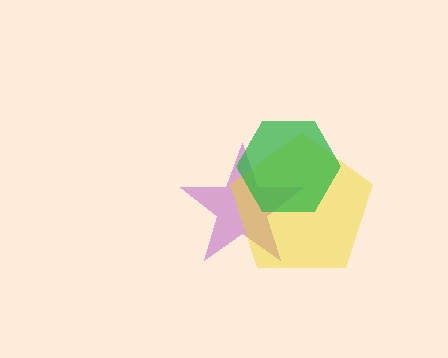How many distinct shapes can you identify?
There are 3 distinct shapes: a purple star, a yellow pentagon, a green hexagon.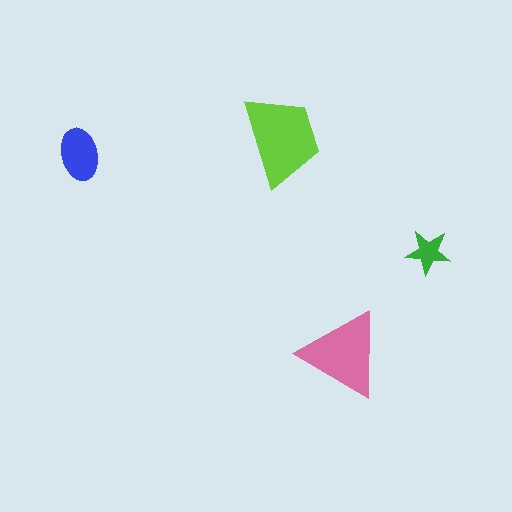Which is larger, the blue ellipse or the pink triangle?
The pink triangle.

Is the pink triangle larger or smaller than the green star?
Larger.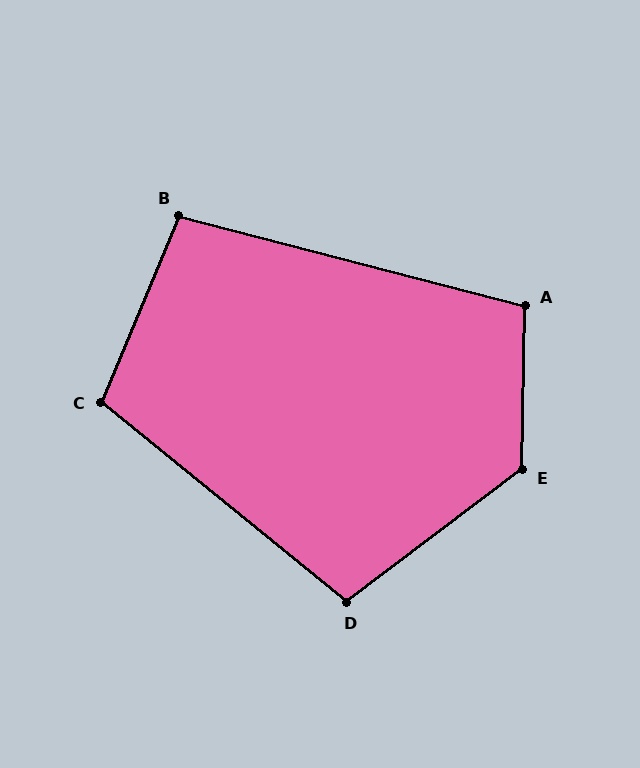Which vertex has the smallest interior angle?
B, at approximately 98 degrees.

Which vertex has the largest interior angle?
E, at approximately 128 degrees.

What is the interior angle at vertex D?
Approximately 104 degrees (obtuse).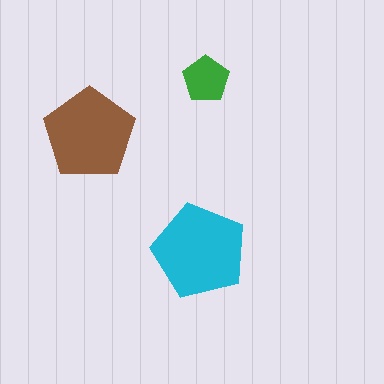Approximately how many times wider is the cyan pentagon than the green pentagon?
About 2 times wider.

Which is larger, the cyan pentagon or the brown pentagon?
The cyan one.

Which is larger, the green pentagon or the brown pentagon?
The brown one.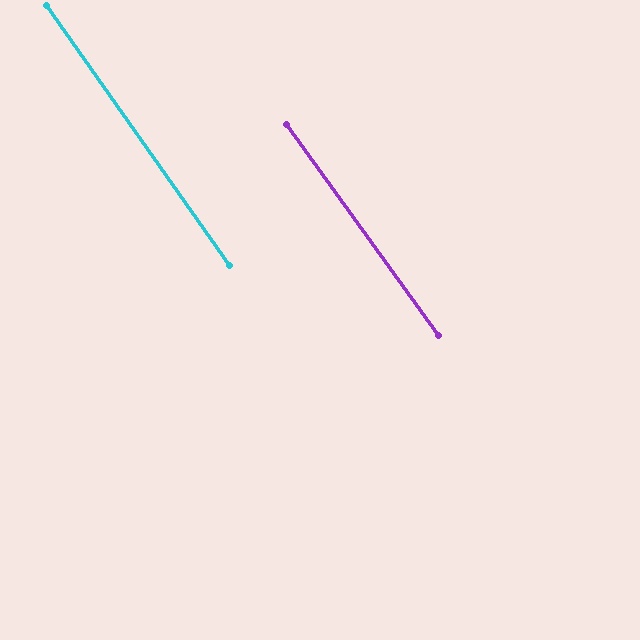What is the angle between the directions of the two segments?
Approximately 1 degree.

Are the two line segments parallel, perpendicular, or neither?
Parallel — their directions differ by only 0.7°.